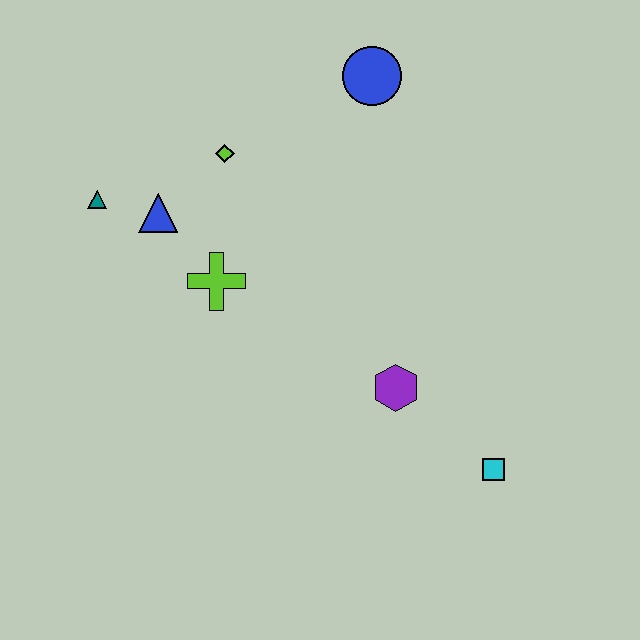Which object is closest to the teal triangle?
The blue triangle is closest to the teal triangle.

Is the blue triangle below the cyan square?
No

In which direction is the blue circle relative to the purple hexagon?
The blue circle is above the purple hexagon.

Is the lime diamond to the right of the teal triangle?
Yes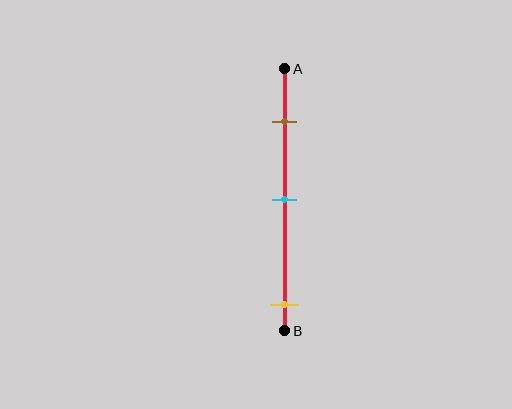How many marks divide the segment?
There are 3 marks dividing the segment.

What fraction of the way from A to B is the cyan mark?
The cyan mark is approximately 50% (0.5) of the way from A to B.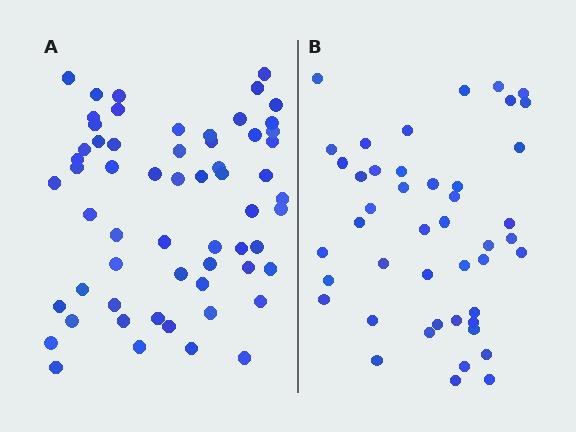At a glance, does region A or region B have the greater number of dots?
Region A (the left region) has more dots.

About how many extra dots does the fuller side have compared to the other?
Region A has approximately 15 more dots than region B.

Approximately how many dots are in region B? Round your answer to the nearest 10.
About 40 dots. (The exact count is 45, which rounds to 40.)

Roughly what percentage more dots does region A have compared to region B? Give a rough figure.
About 35% more.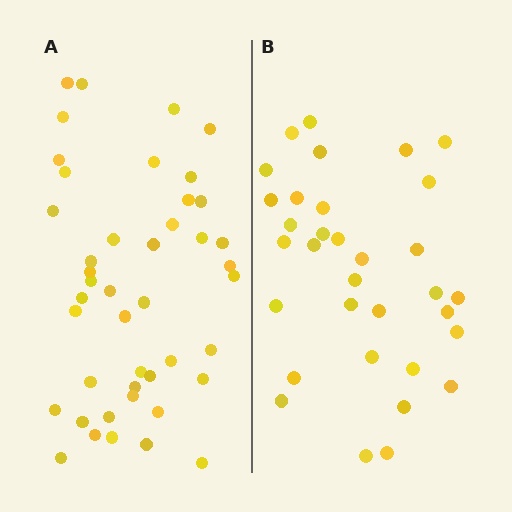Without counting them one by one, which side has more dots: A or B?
Region A (the left region) has more dots.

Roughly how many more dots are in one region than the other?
Region A has roughly 12 or so more dots than region B.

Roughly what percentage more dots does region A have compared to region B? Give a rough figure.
About 35% more.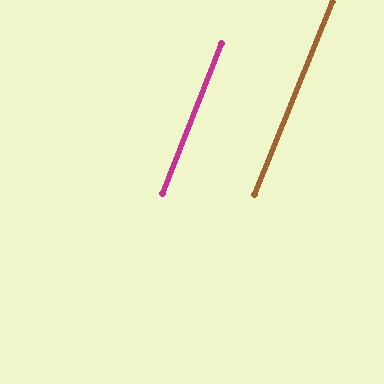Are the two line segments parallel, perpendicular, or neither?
Parallel — their directions differ by only 0.6°.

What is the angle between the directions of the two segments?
Approximately 1 degree.